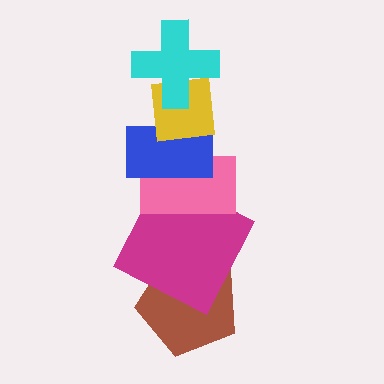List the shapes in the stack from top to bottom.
From top to bottom: the cyan cross, the yellow square, the blue rectangle, the pink rectangle, the magenta square, the brown pentagon.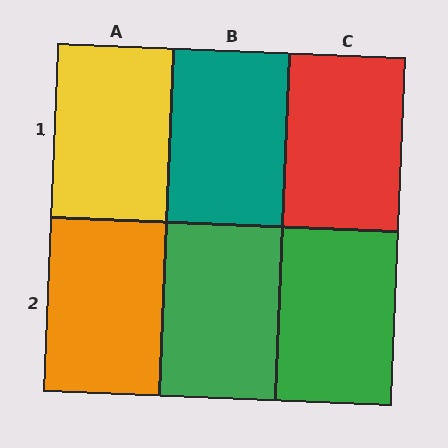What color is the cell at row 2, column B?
Green.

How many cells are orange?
1 cell is orange.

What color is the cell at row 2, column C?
Green.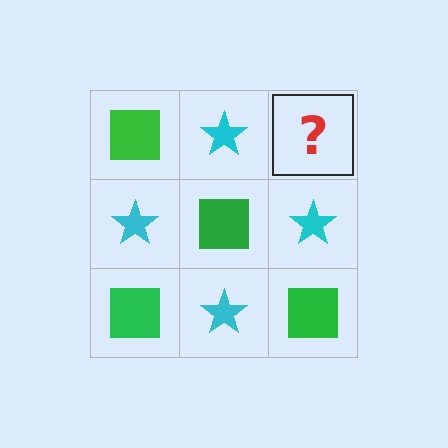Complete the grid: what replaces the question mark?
The question mark should be replaced with a green square.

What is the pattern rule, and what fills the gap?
The rule is that it alternates green square and cyan star in a checkerboard pattern. The gap should be filled with a green square.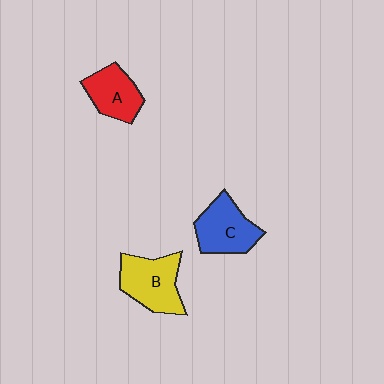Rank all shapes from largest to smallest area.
From largest to smallest: B (yellow), C (blue), A (red).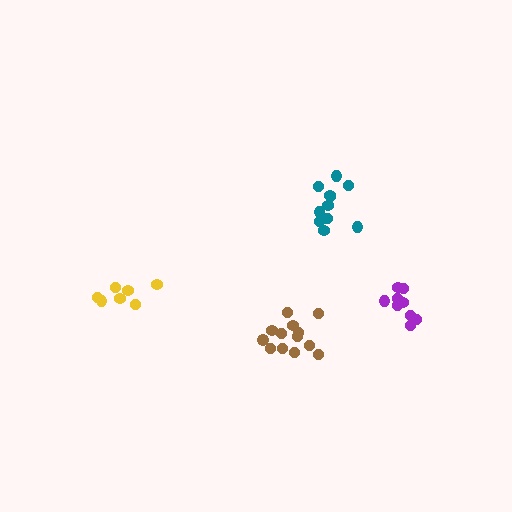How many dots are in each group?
Group 1: 7 dots, Group 2: 11 dots, Group 3: 13 dots, Group 4: 10 dots (41 total).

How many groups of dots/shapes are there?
There are 4 groups.